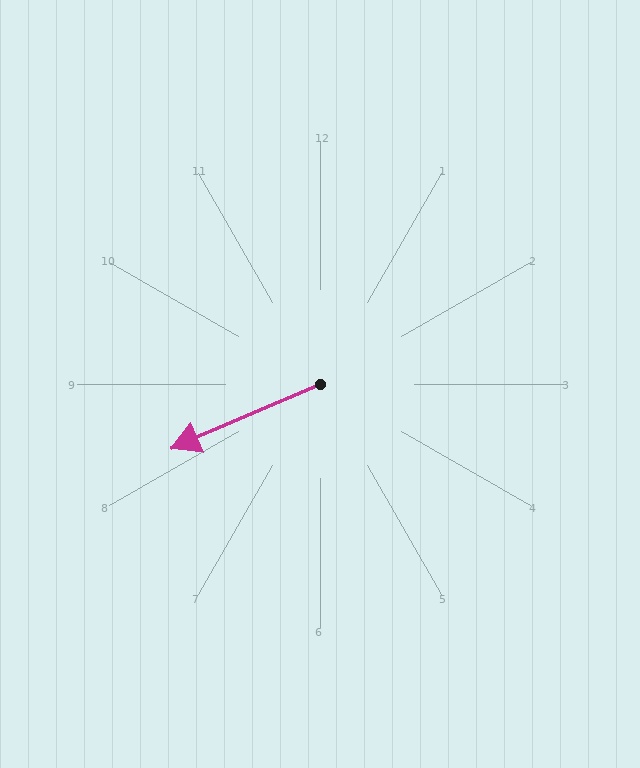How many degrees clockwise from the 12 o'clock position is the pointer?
Approximately 247 degrees.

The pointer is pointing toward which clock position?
Roughly 8 o'clock.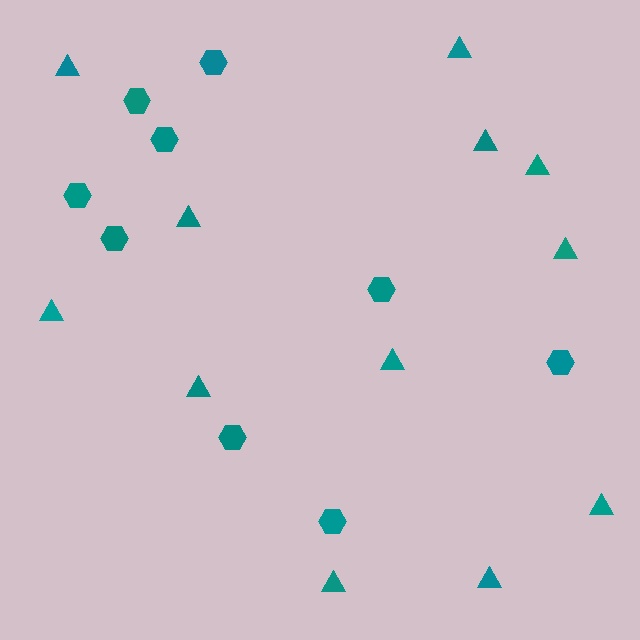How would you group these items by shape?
There are 2 groups: one group of triangles (12) and one group of hexagons (9).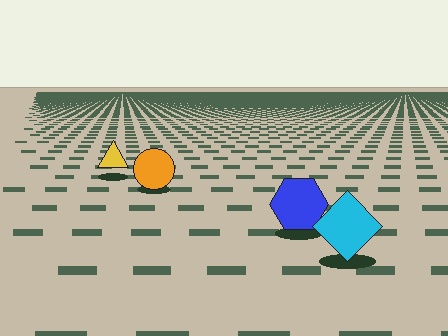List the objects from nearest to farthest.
From nearest to farthest: the cyan diamond, the blue hexagon, the orange circle, the yellow triangle.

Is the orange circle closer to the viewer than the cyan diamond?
No. The cyan diamond is closer — you can tell from the texture gradient: the ground texture is coarser near it.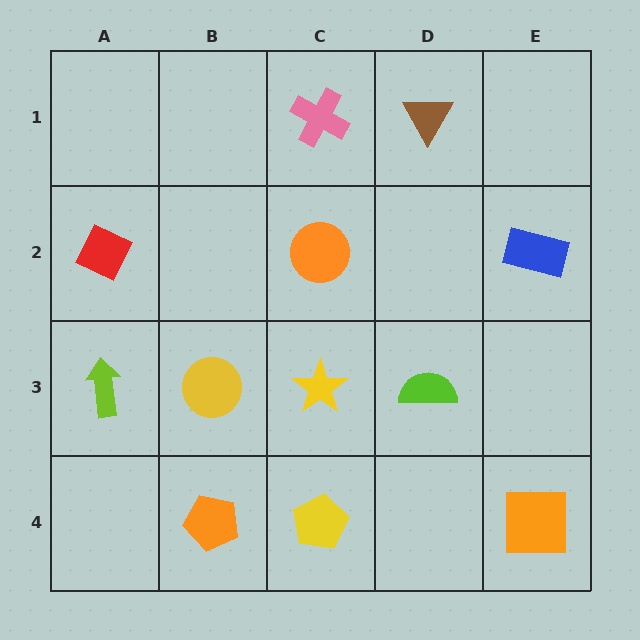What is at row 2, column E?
A blue rectangle.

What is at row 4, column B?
An orange pentagon.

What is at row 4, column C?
A yellow pentagon.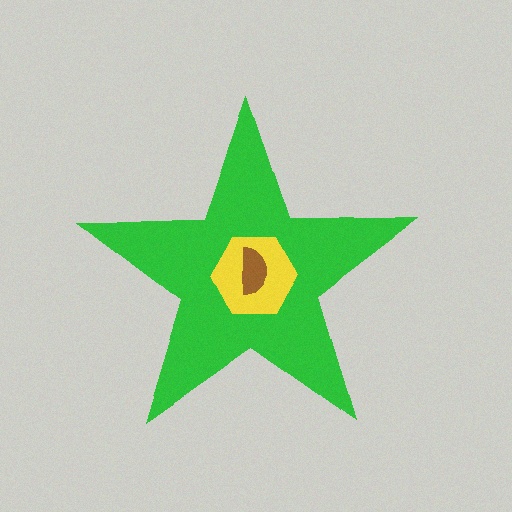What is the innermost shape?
The brown semicircle.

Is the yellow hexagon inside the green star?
Yes.